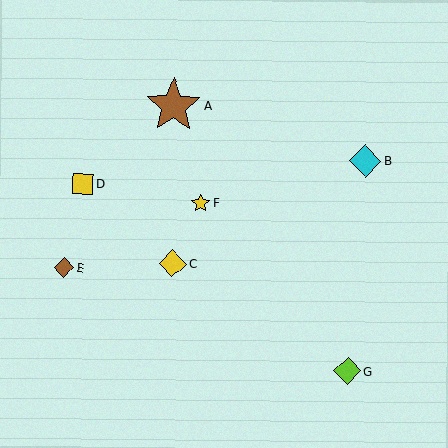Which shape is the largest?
The brown star (labeled A) is the largest.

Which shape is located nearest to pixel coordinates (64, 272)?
The brown diamond (labeled E) at (64, 268) is nearest to that location.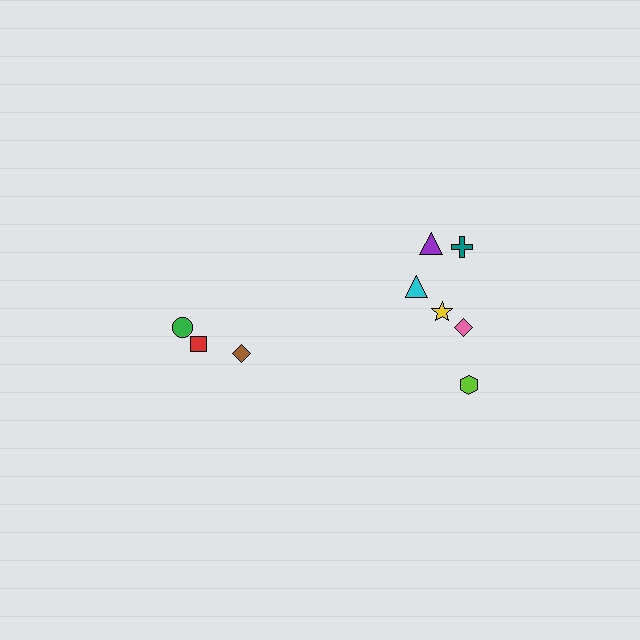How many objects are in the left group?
There are 3 objects.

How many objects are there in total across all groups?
There are 9 objects.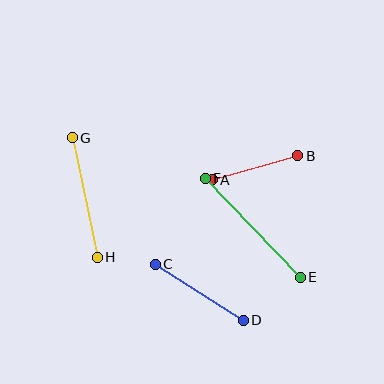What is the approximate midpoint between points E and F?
The midpoint is at approximately (253, 228) pixels.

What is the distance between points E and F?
The distance is approximately 137 pixels.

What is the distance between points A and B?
The distance is approximately 88 pixels.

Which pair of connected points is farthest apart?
Points E and F are farthest apart.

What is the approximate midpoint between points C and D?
The midpoint is at approximately (199, 292) pixels.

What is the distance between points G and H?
The distance is approximately 122 pixels.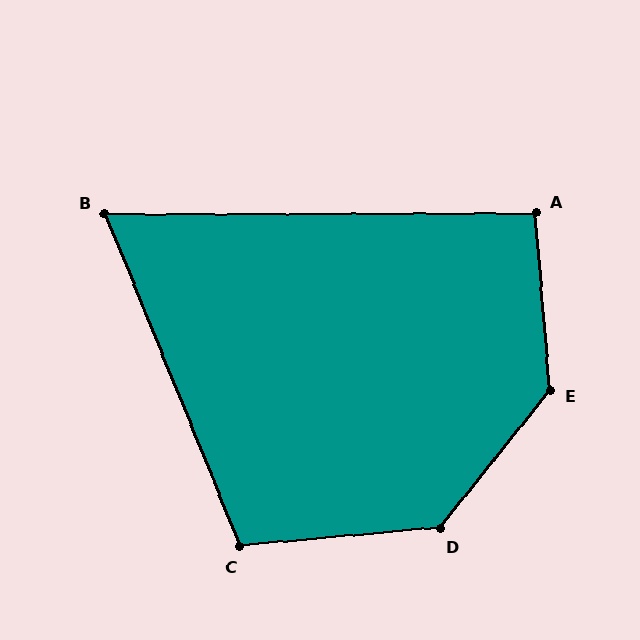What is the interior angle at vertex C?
Approximately 107 degrees (obtuse).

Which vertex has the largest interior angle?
E, at approximately 137 degrees.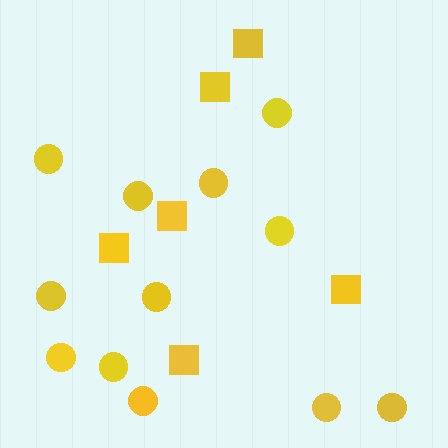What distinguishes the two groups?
There are 2 groups: one group of squares (6) and one group of circles (12).